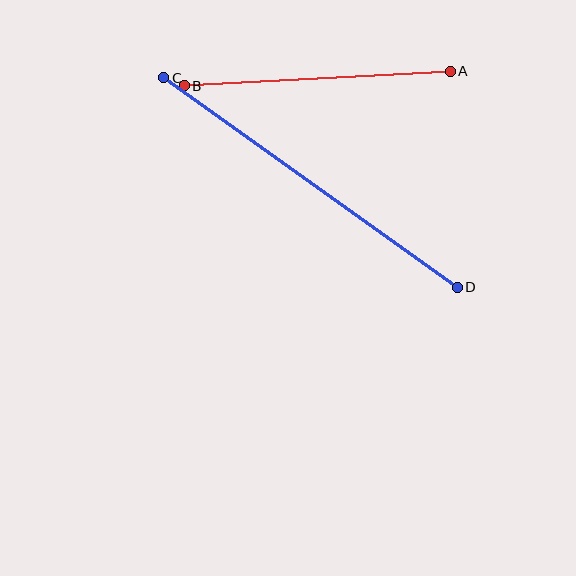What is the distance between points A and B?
The distance is approximately 267 pixels.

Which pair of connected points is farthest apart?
Points C and D are farthest apart.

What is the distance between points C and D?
The distance is approximately 361 pixels.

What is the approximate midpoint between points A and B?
The midpoint is at approximately (317, 79) pixels.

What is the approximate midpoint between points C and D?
The midpoint is at approximately (310, 182) pixels.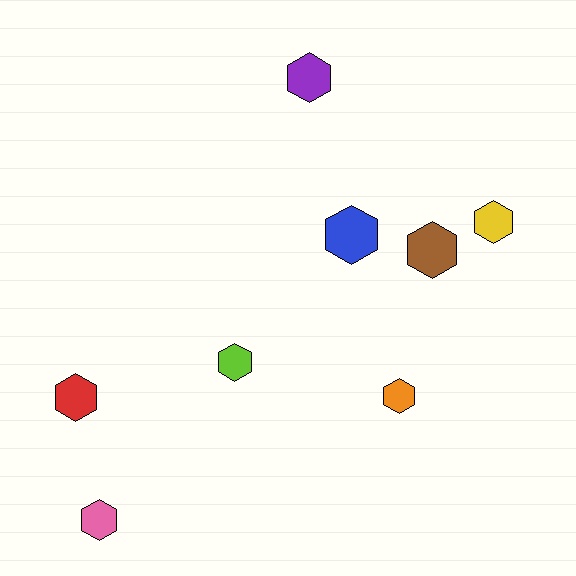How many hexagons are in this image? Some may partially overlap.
There are 8 hexagons.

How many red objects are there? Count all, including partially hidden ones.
There is 1 red object.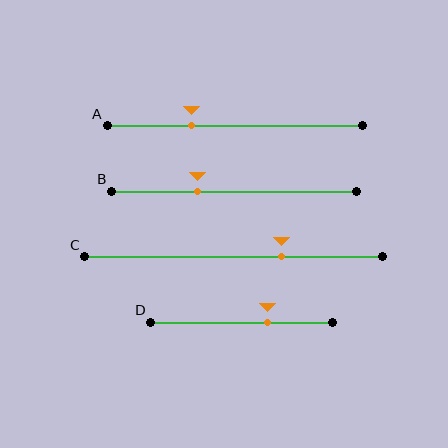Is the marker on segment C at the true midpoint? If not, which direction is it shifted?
No, the marker on segment C is shifted to the right by about 16% of the segment length.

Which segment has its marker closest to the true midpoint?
Segment D has its marker closest to the true midpoint.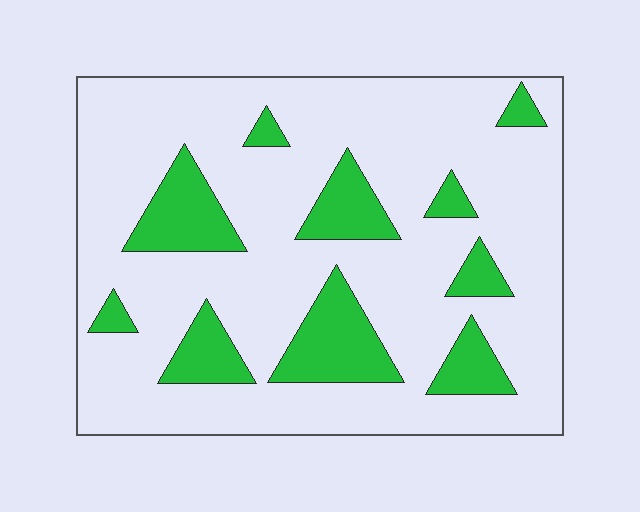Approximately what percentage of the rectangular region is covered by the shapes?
Approximately 20%.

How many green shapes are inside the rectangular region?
10.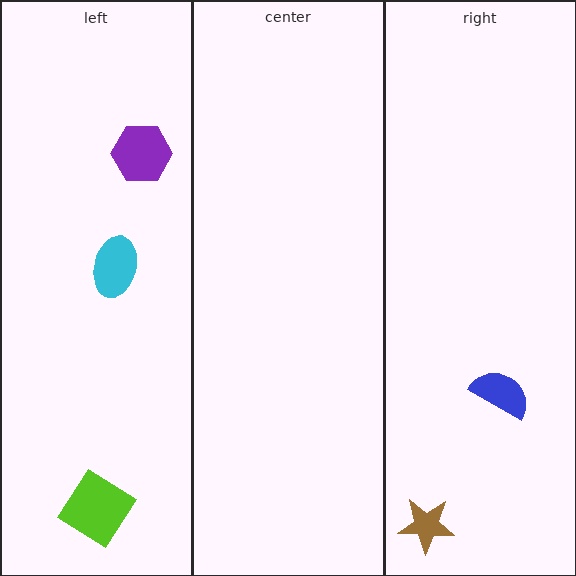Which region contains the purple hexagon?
The left region.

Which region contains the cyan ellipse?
The left region.